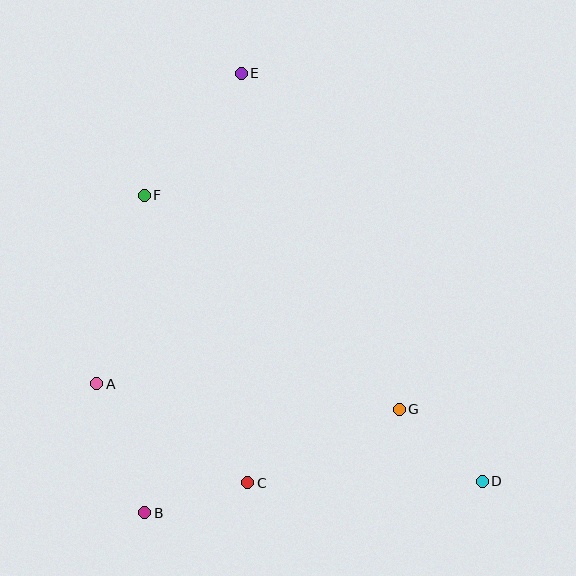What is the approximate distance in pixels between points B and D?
The distance between B and D is approximately 339 pixels.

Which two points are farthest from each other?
Points D and E are farthest from each other.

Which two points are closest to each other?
Points B and C are closest to each other.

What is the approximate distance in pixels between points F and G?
The distance between F and G is approximately 332 pixels.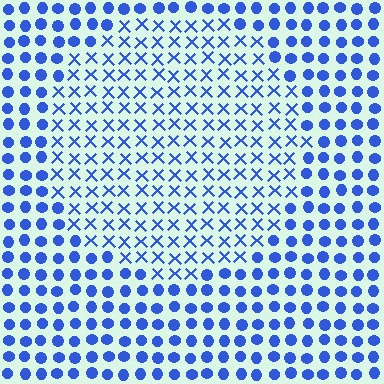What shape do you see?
I see a circle.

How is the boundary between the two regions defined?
The boundary is defined by a change in element shape: X marks inside vs. circles outside. All elements share the same color and spacing.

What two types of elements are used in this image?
The image uses X marks inside the circle region and circles outside it.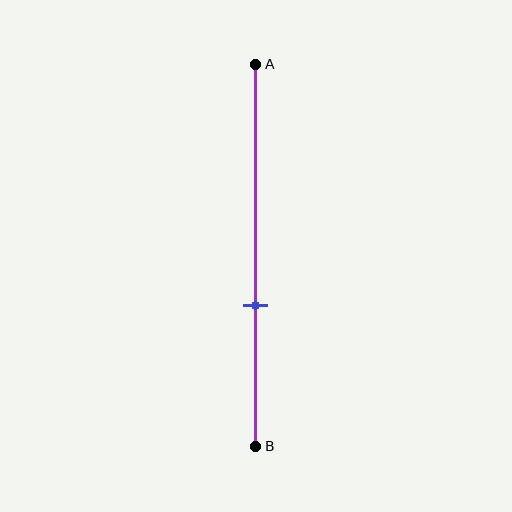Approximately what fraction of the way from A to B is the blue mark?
The blue mark is approximately 65% of the way from A to B.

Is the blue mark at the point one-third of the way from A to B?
No, the mark is at about 65% from A, not at the 33% one-third point.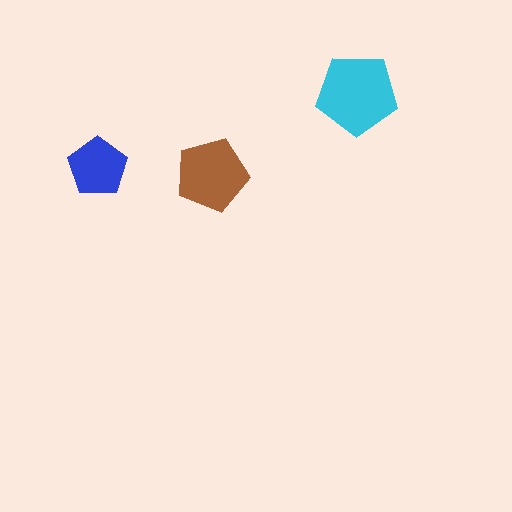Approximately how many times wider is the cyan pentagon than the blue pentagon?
About 1.5 times wider.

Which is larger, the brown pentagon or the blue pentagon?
The brown one.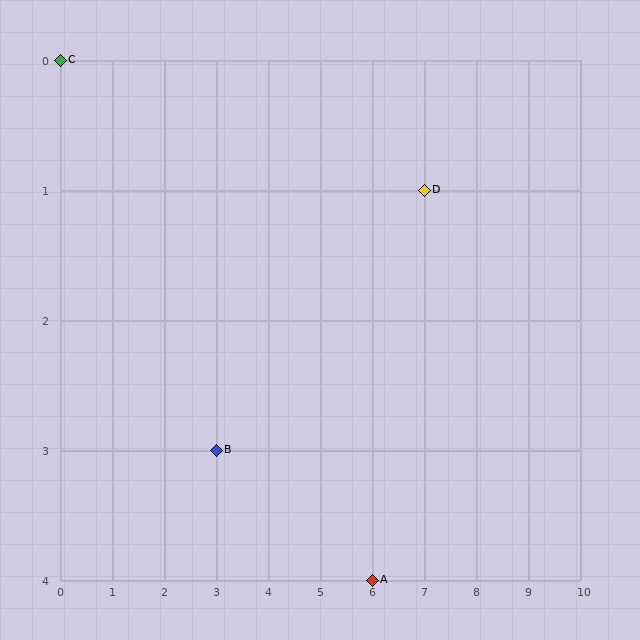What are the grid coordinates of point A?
Point A is at grid coordinates (6, 4).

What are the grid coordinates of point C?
Point C is at grid coordinates (0, 0).